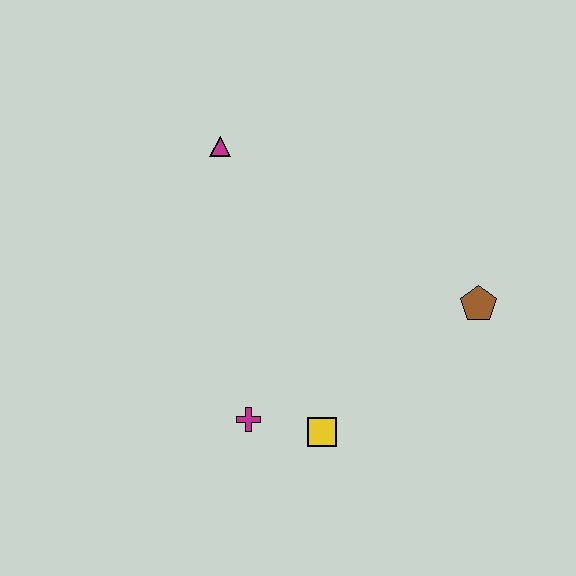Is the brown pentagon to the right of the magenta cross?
Yes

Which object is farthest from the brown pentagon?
The magenta triangle is farthest from the brown pentagon.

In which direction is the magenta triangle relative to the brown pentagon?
The magenta triangle is to the left of the brown pentagon.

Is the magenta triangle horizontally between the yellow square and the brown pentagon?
No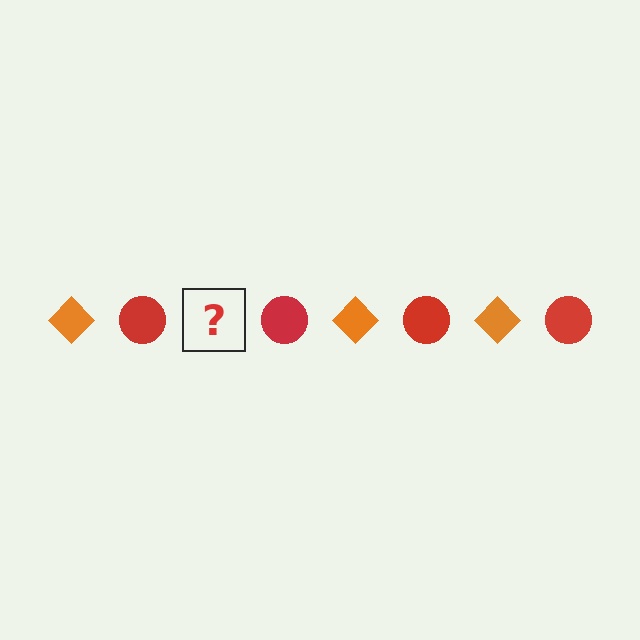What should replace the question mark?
The question mark should be replaced with an orange diamond.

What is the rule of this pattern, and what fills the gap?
The rule is that the pattern alternates between orange diamond and red circle. The gap should be filled with an orange diamond.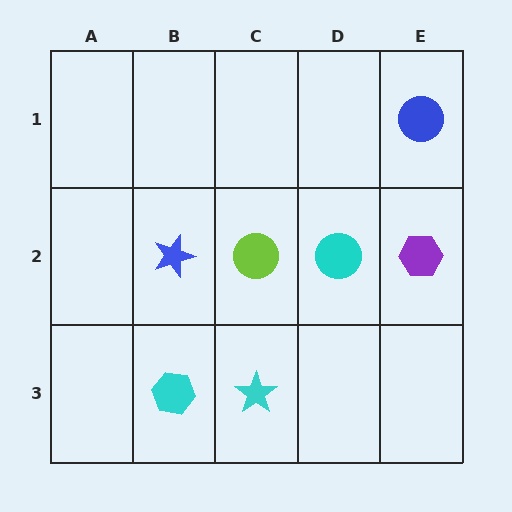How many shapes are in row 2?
4 shapes.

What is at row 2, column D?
A cyan circle.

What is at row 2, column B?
A blue star.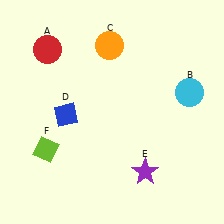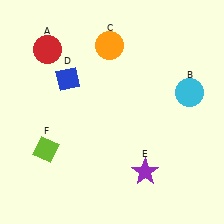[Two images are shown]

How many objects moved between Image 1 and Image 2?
1 object moved between the two images.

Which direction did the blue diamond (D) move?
The blue diamond (D) moved up.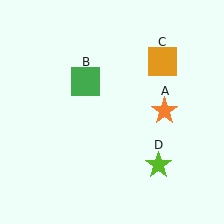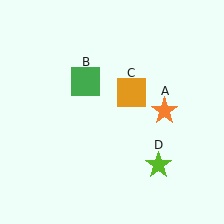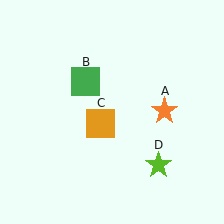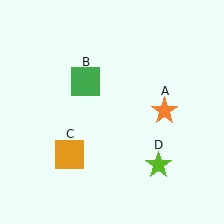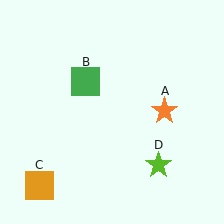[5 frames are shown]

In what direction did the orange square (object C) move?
The orange square (object C) moved down and to the left.